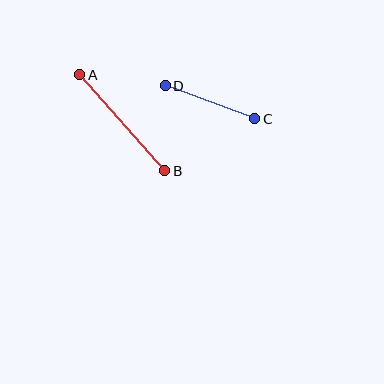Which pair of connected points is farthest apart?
Points A and B are farthest apart.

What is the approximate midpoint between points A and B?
The midpoint is at approximately (122, 123) pixels.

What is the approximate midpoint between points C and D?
The midpoint is at approximately (210, 102) pixels.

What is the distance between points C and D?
The distance is approximately 96 pixels.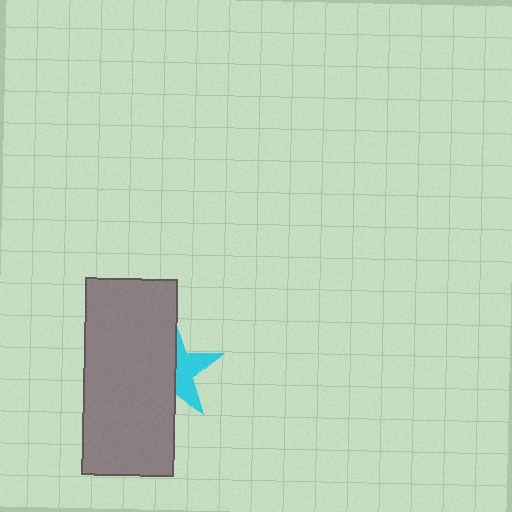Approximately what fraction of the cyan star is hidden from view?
Roughly 60% of the cyan star is hidden behind the gray rectangle.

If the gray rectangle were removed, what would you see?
You would see the complete cyan star.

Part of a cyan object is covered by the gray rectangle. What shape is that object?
It is a star.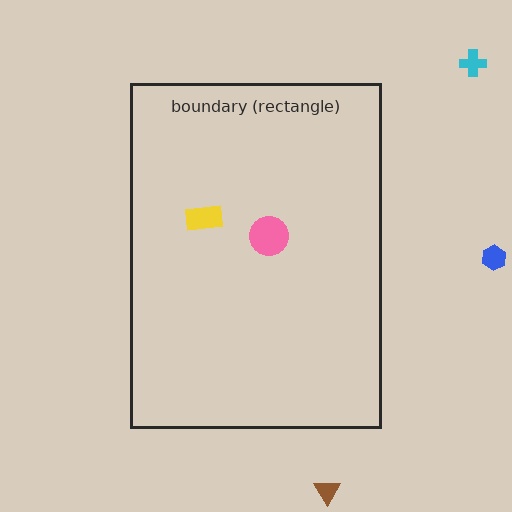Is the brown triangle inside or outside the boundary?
Outside.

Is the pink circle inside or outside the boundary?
Inside.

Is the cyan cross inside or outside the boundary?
Outside.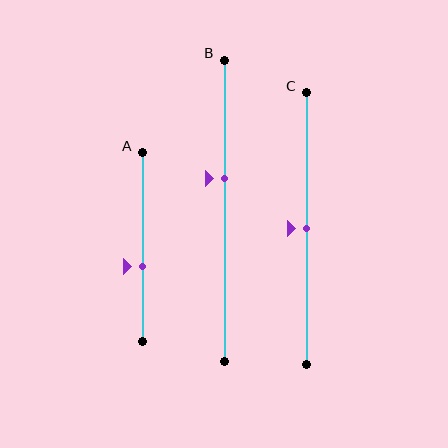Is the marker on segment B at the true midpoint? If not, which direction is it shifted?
No, the marker on segment B is shifted upward by about 11% of the segment length.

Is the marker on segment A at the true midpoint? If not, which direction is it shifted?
No, the marker on segment A is shifted downward by about 10% of the segment length.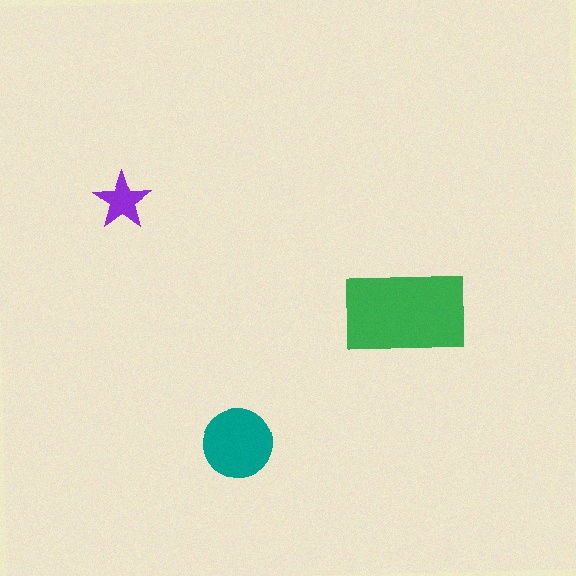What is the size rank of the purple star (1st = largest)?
3rd.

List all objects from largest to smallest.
The green rectangle, the teal circle, the purple star.